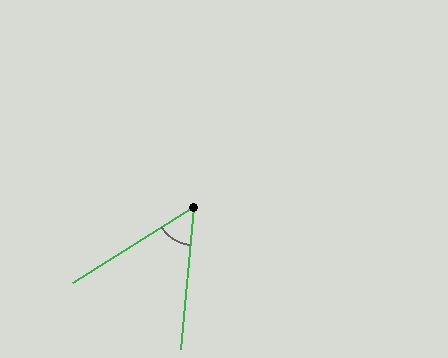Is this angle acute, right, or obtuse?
It is acute.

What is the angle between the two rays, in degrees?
Approximately 53 degrees.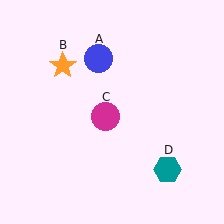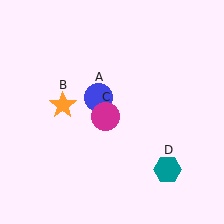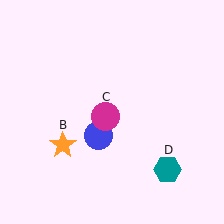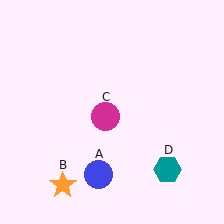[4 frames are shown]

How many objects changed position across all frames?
2 objects changed position: blue circle (object A), orange star (object B).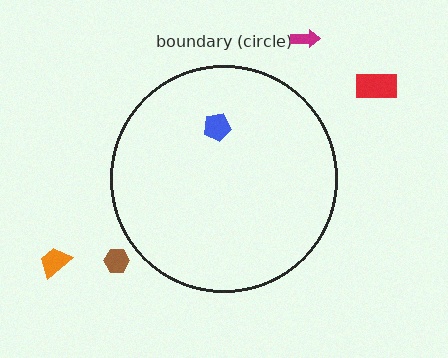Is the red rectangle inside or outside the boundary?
Outside.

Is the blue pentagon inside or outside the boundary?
Inside.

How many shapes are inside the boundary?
1 inside, 4 outside.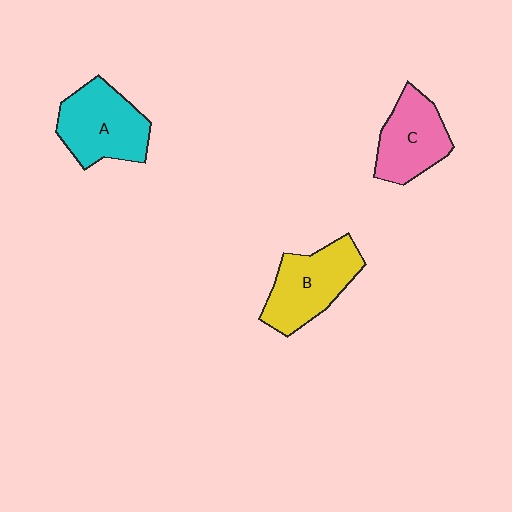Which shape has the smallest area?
Shape C (pink).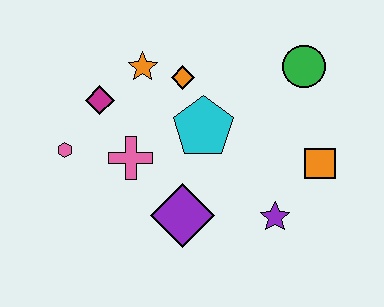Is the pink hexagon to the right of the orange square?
No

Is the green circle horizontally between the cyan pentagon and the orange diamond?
No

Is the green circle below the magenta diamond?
No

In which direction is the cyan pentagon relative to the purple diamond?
The cyan pentagon is above the purple diamond.